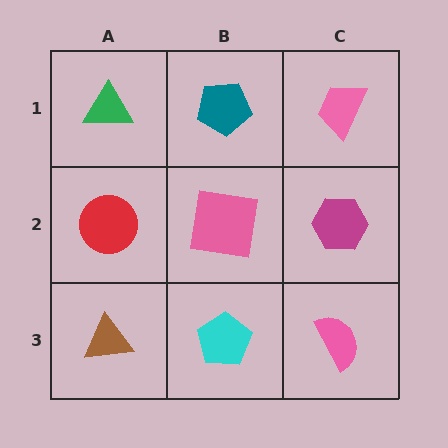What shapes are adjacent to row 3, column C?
A magenta hexagon (row 2, column C), a cyan pentagon (row 3, column B).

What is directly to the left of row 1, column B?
A green triangle.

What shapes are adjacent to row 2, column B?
A teal pentagon (row 1, column B), a cyan pentagon (row 3, column B), a red circle (row 2, column A), a magenta hexagon (row 2, column C).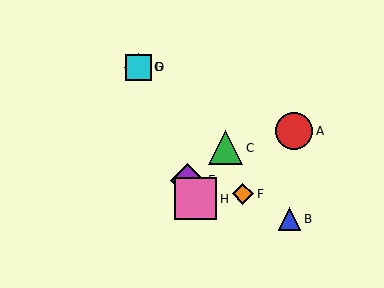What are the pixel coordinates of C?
Object C is at (226, 148).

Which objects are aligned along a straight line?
Objects D, E, G, H are aligned along a straight line.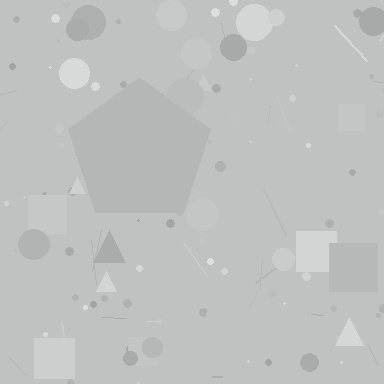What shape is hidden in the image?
A pentagon is hidden in the image.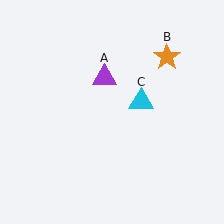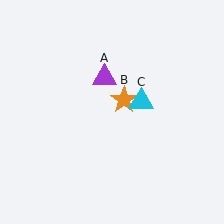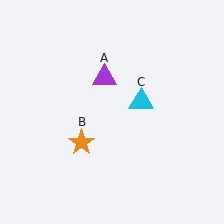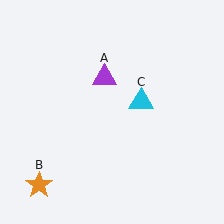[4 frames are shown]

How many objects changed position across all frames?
1 object changed position: orange star (object B).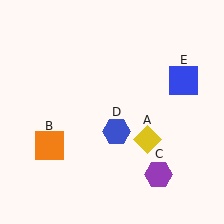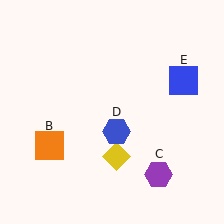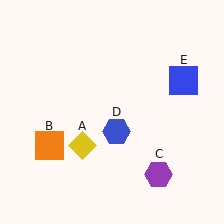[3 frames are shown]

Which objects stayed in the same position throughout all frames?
Orange square (object B) and purple hexagon (object C) and blue hexagon (object D) and blue square (object E) remained stationary.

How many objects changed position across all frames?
1 object changed position: yellow diamond (object A).